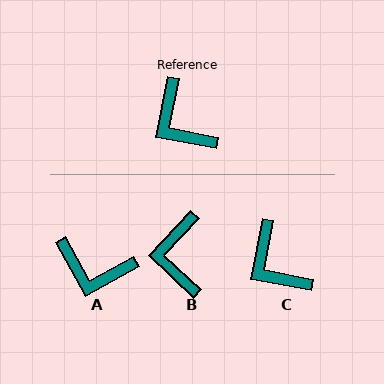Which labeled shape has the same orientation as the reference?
C.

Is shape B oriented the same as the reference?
No, it is off by about 32 degrees.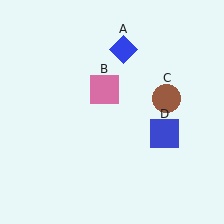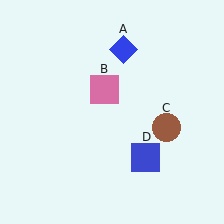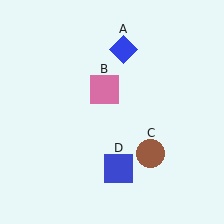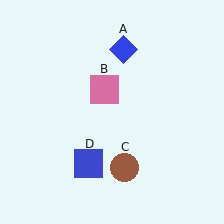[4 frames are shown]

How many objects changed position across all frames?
2 objects changed position: brown circle (object C), blue square (object D).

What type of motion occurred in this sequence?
The brown circle (object C), blue square (object D) rotated clockwise around the center of the scene.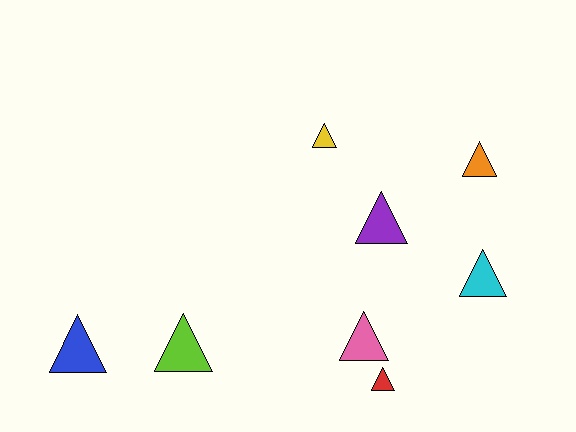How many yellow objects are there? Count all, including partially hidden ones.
There is 1 yellow object.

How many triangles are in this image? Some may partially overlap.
There are 8 triangles.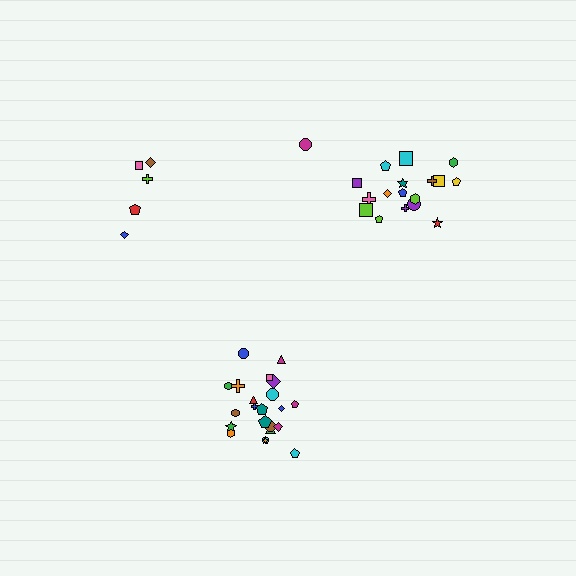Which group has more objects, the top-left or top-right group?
The top-right group.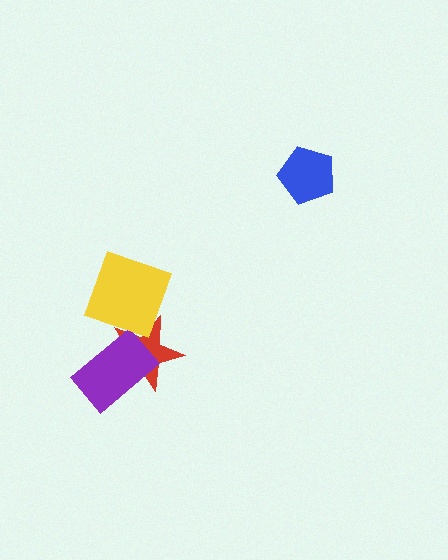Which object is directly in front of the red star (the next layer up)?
The purple rectangle is directly in front of the red star.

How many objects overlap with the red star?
2 objects overlap with the red star.